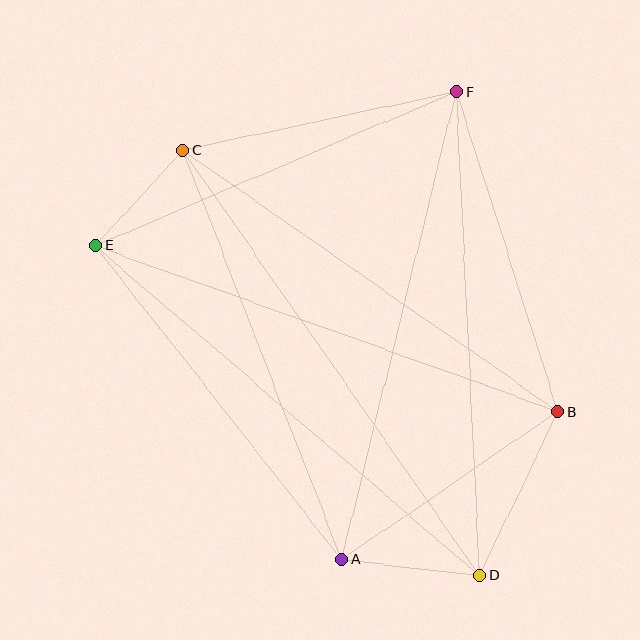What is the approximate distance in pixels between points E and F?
The distance between E and F is approximately 393 pixels.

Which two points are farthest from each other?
Points C and D are farthest from each other.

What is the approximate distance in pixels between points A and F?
The distance between A and F is approximately 481 pixels.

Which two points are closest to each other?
Points C and E are closest to each other.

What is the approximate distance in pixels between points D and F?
The distance between D and F is approximately 484 pixels.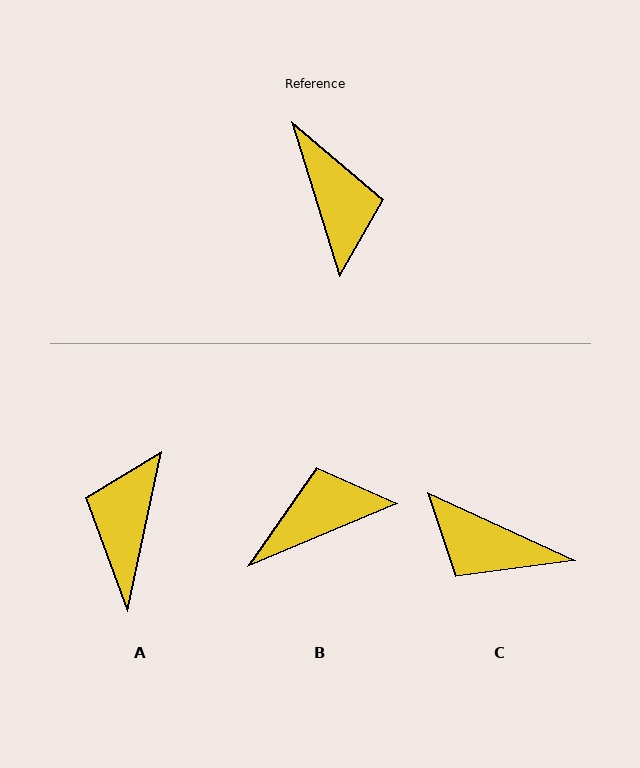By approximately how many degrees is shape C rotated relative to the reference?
Approximately 132 degrees clockwise.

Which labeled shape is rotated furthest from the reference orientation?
A, about 151 degrees away.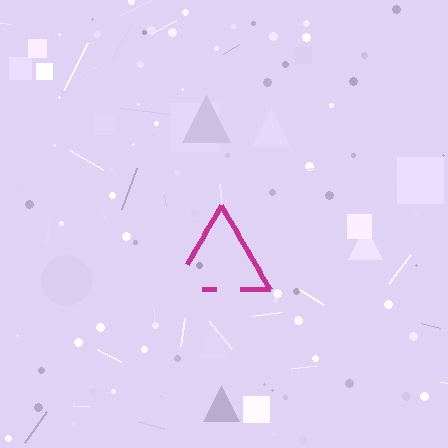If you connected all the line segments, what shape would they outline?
They would outline a triangle.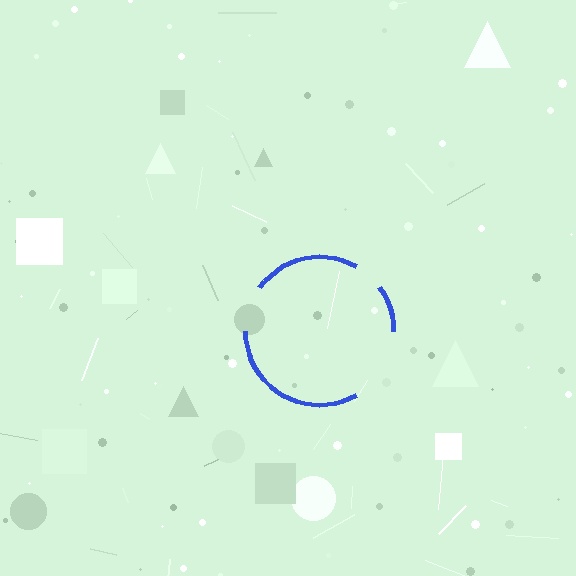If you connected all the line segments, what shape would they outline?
They would outline a circle.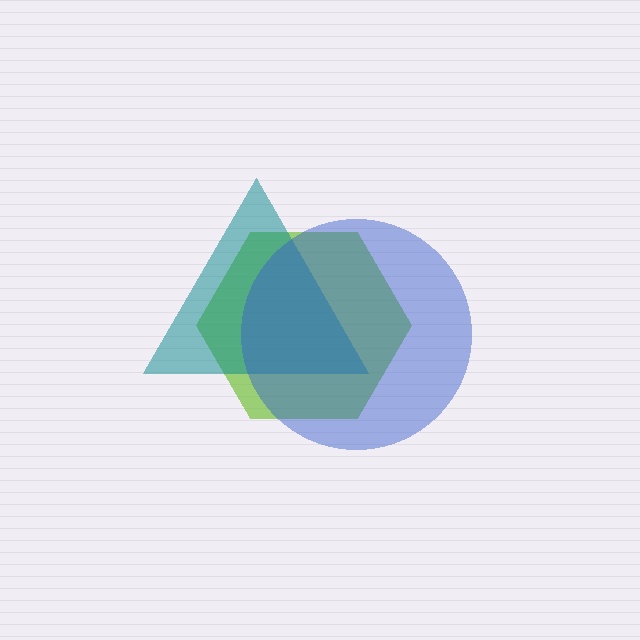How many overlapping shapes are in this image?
There are 3 overlapping shapes in the image.